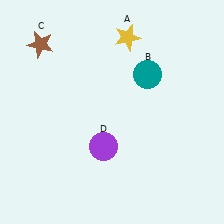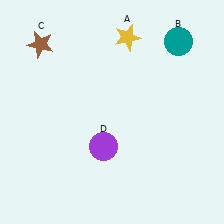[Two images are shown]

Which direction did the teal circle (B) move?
The teal circle (B) moved up.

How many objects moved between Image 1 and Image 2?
1 object moved between the two images.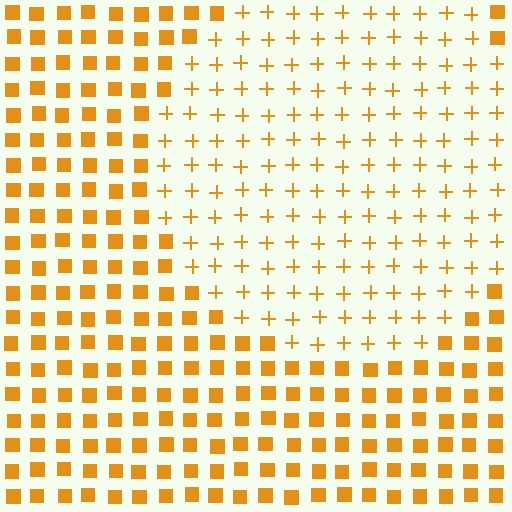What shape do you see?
I see a circle.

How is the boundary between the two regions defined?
The boundary is defined by a change in element shape: plus signs inside vs. squares outside. All elements share the same color and spacing.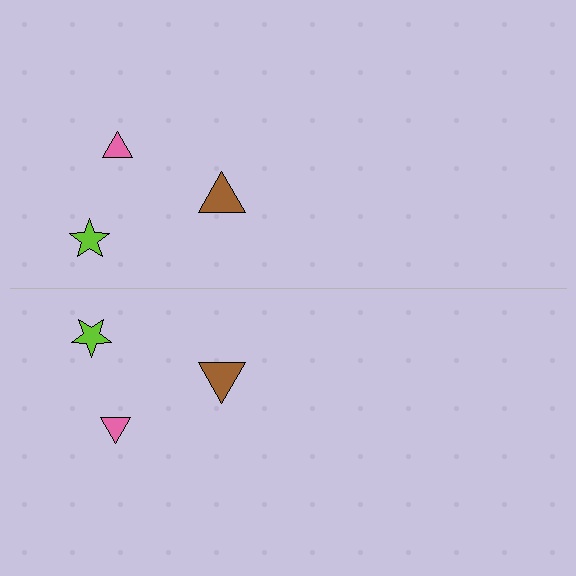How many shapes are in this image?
There are 6 shapes in this image.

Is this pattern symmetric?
Yes, this pattern has bilateral (reflection) symmetry.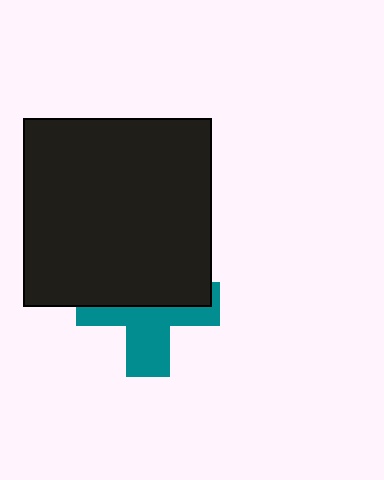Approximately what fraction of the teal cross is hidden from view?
Roughly 53% of the teal cross is hidden behind the black square.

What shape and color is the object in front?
The object in front is a black square.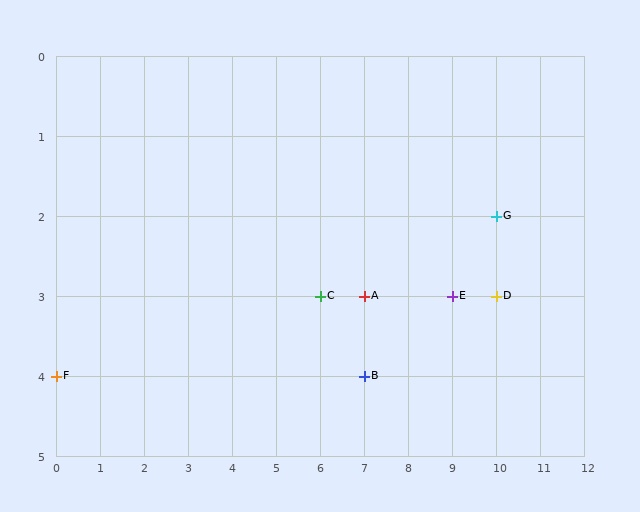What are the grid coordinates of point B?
Point B is at grid coordinates (7, 4).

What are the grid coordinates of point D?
Point D is at grid coordinates (10, 3).